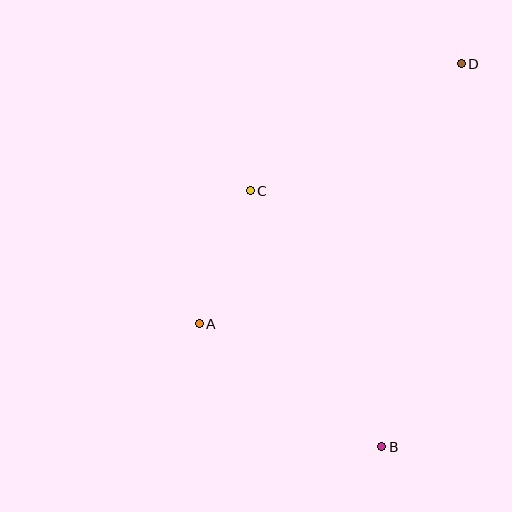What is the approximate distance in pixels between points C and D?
The distance between C and D is approximately 246 pixels.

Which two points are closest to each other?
Points A and C are closest to each other.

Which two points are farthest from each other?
Points B and D are farthest from each other.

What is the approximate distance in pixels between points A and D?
The distance between A and D is approximately 369 pixels.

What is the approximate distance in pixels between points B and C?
The distance between B and C is approximately 288 pixels.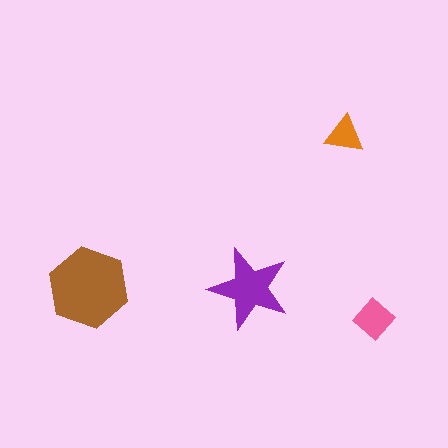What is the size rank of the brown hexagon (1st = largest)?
1st.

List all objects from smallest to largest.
The orange triangle, the pink diamond, the purple star, the brown hexagon.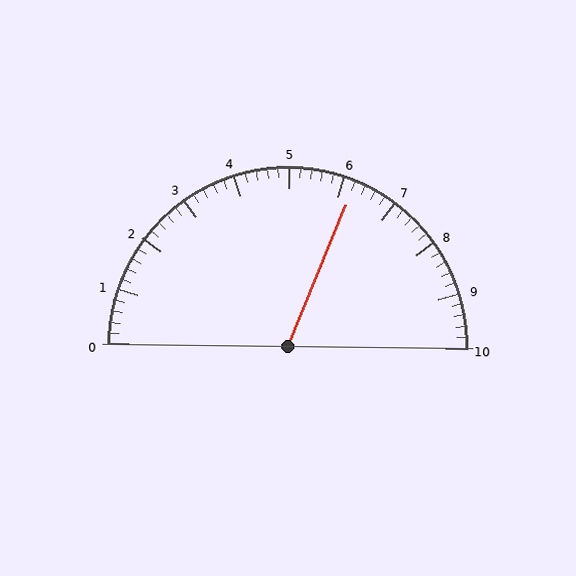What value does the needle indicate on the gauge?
The needle indicates approximately 6.2.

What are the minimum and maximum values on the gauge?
The gauge ranges from 0 to 10.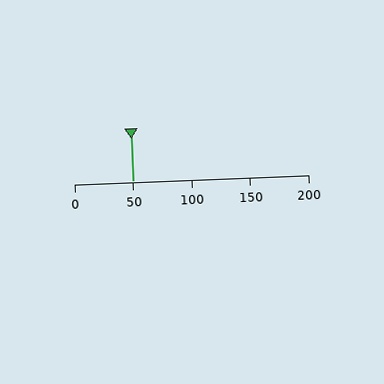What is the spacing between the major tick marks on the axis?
The major ticks are spaced 50 apart.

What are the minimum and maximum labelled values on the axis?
The axis runs from 0 to 200.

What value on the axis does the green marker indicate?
The marker indicates approximately 50.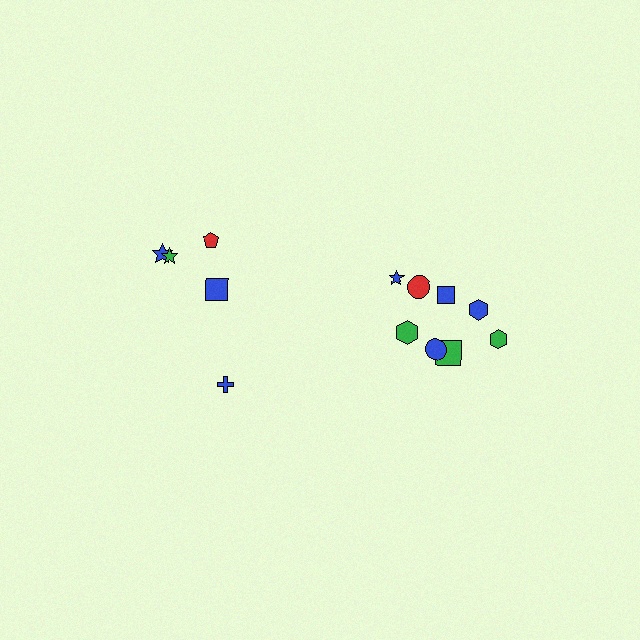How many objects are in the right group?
There are 8 objects.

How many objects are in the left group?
There are 5 objects.